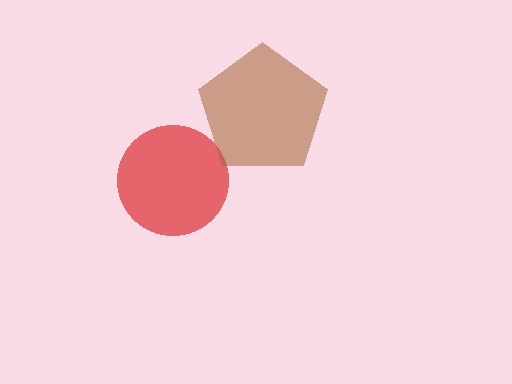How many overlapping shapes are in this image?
There are 2 overlapping shapes in the image.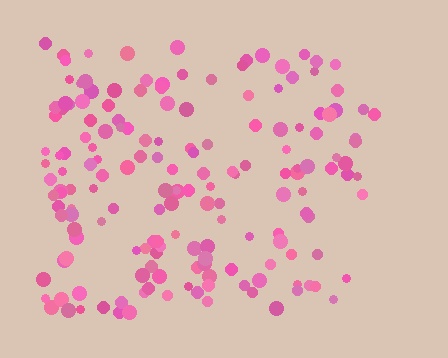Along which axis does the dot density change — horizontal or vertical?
Horizontal.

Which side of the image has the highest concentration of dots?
The left.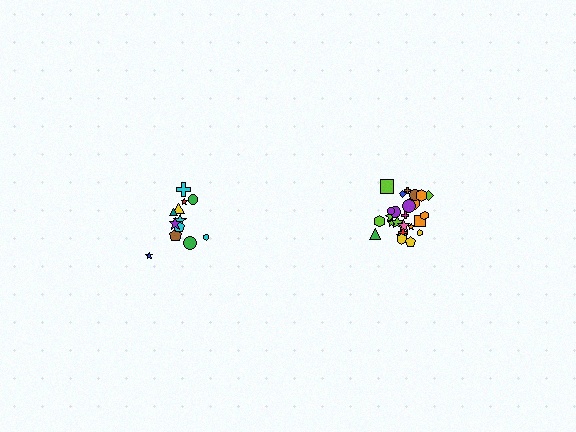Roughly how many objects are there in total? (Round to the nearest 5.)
Roughly 35 objects in total.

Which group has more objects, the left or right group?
The right group.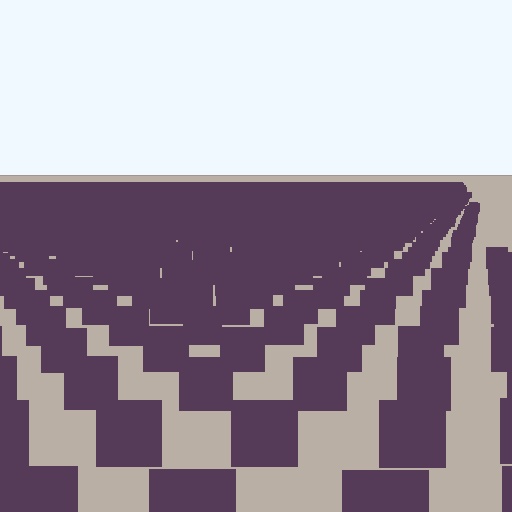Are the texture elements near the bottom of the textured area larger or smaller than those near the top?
Larger. Near the bottom, elements are closer to the viewer and appear at a bigger on-screen size.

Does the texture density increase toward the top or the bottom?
Density increases toward the top.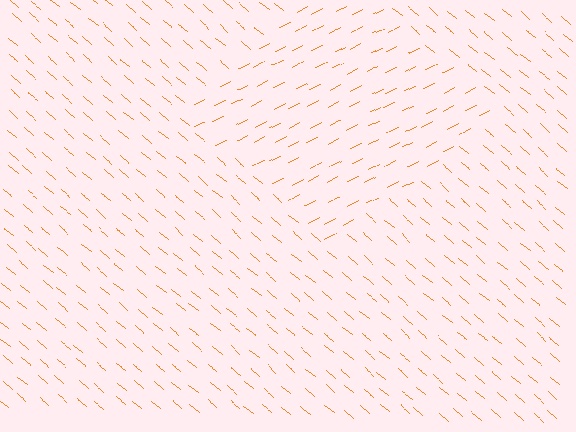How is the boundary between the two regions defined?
The boundary is defined purely by a change in line orientation (approximately 67 degrees difference). All lines are the same color and thickness.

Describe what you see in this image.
The image is filled with small orange line segments. A diamond region in the image has lines oriented differently from the surrounding lines, creating a visible texture boundary.